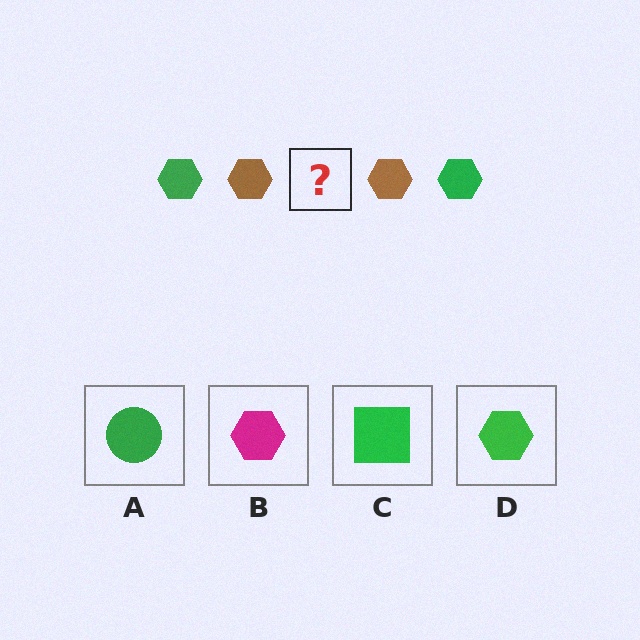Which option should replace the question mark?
Option D.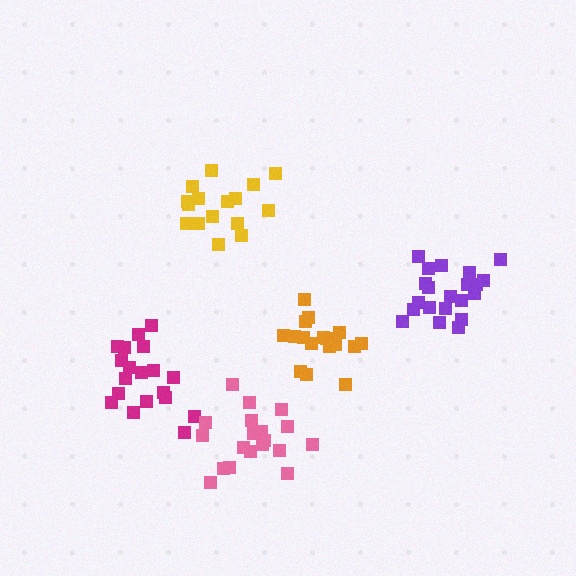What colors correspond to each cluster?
The clusters are colored: magenta, yellow, orange, pink, purple.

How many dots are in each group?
Group 1: 19 dots, Group 2: 16 dots, Group 3: 17 dots, Group 4: 20 dots, Group 5: 21 dots (93 total).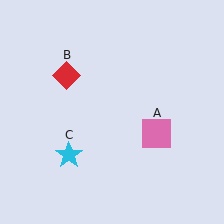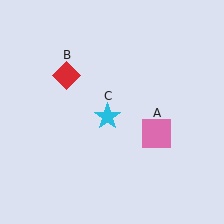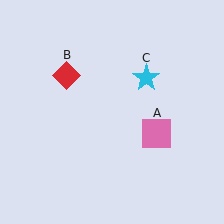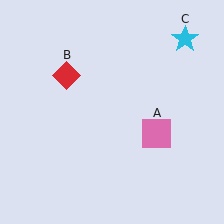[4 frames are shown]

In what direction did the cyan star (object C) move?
The cyan star (object C) moved up and to the right.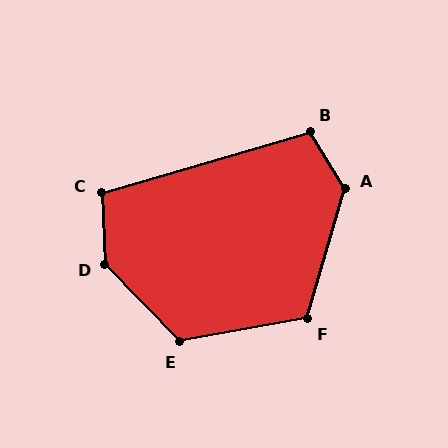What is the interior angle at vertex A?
Approximately 132 degrees (obtuse).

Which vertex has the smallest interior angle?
C, at approximately 104 degrees.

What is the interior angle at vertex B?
Approximately 105 degrees (obtuse).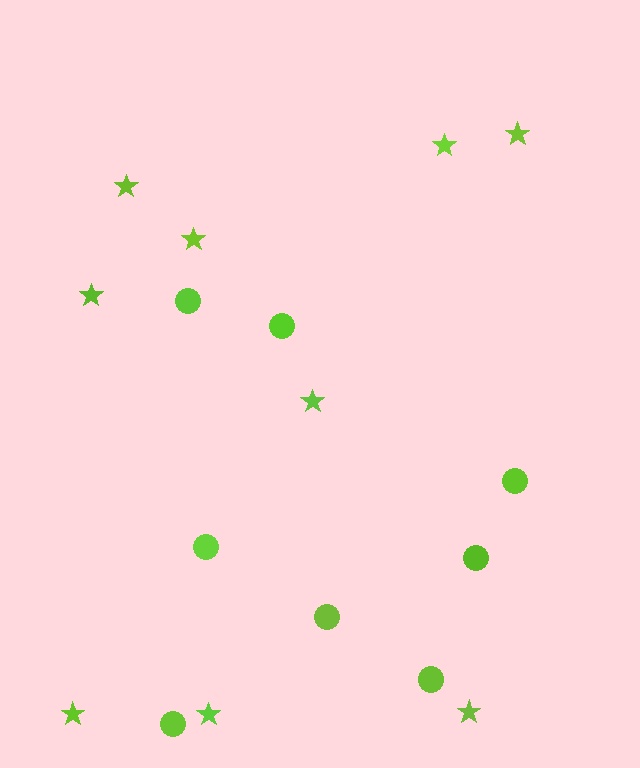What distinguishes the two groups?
There are 2 groups: one group of circles (8) and one group of stars (9).